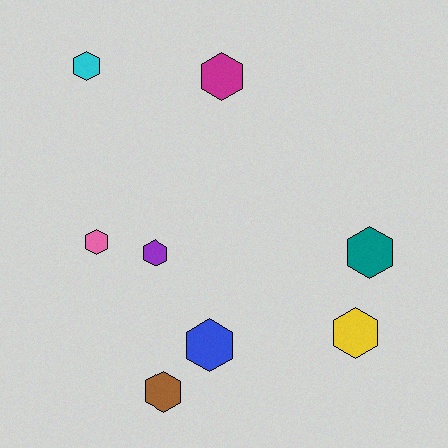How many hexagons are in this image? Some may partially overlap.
There are 8 hexagons.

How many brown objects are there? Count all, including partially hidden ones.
There is 1 brown object.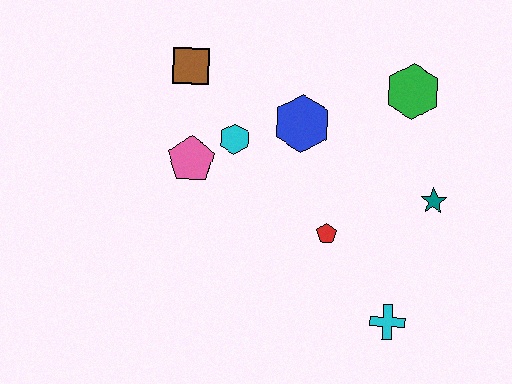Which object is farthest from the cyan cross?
The brown square is farthest from the cyan cross.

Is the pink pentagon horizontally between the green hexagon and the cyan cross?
No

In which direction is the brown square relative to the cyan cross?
The brown square is above the cyan cross.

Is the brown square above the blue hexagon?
Yes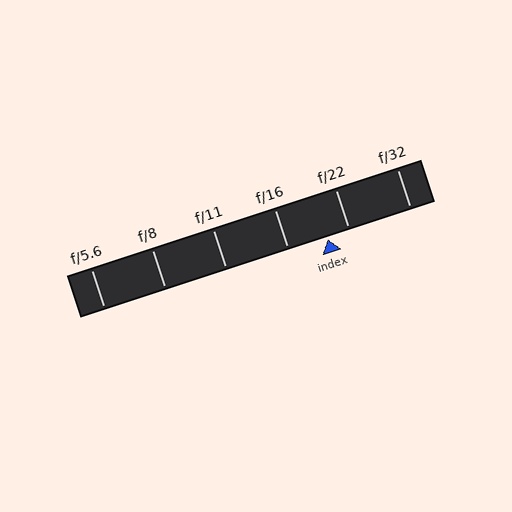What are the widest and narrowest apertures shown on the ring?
The widest aperture shown is f/5.6 and the narrowest is f/32.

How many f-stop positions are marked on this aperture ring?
There are 6 f-stop positions marked.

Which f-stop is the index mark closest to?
The index mark is closest to f/22.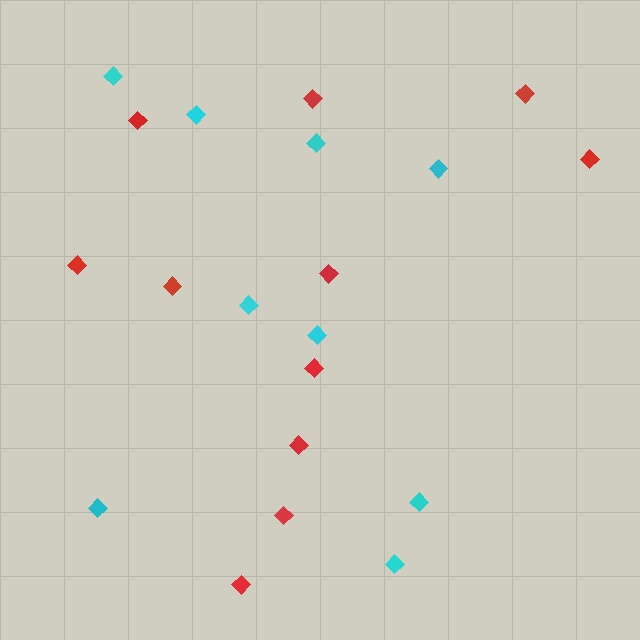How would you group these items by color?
There are 2 groups: one group of cyan diamonds (9) and one group of red diamonds (11).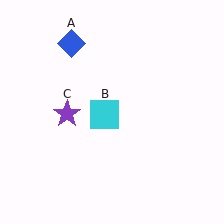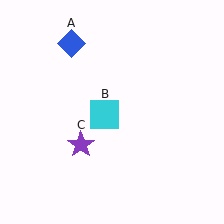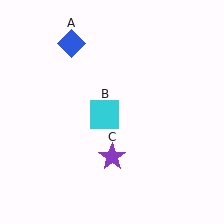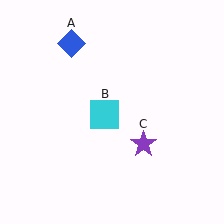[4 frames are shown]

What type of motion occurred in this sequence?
The purple star (object C) rotated counterclockwise around the center of the scene.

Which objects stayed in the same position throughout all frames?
Blue diamond (object A) and cyan square (object B) remained stationary.